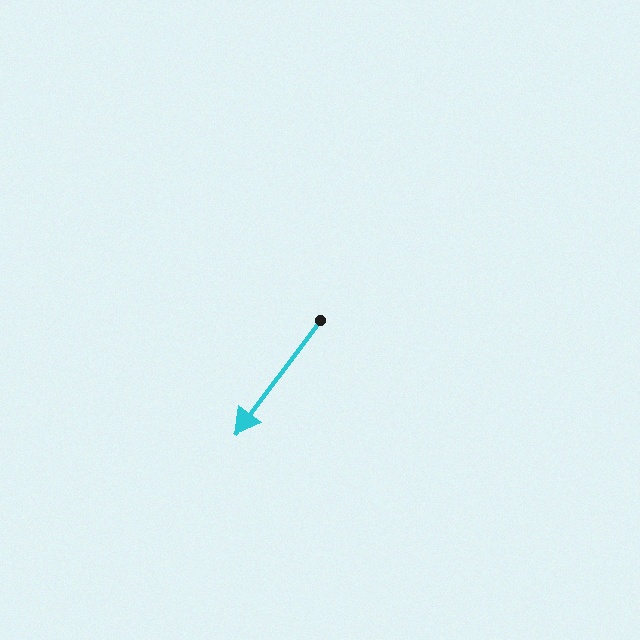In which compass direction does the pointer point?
Southwest.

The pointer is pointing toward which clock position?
Roughly 7 o'clock.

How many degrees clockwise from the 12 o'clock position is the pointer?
Approximately 217 degrees.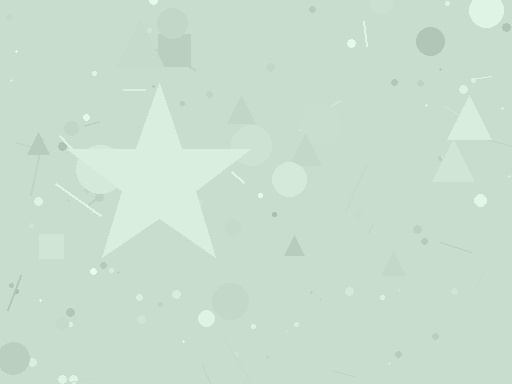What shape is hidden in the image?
A star is hidden in the image.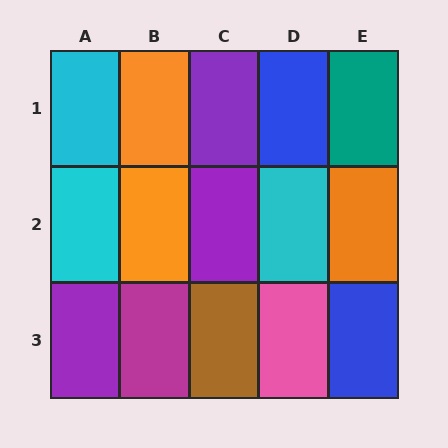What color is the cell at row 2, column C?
Purple.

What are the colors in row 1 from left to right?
Cyan, orange, purple, blue, teal.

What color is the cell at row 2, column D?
Cyan.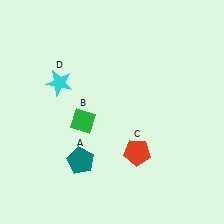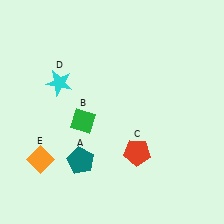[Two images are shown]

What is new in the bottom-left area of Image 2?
An orange diamond (E) was added in the bottom-left area of Image 2.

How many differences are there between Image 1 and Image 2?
There is 1 difference between the two images.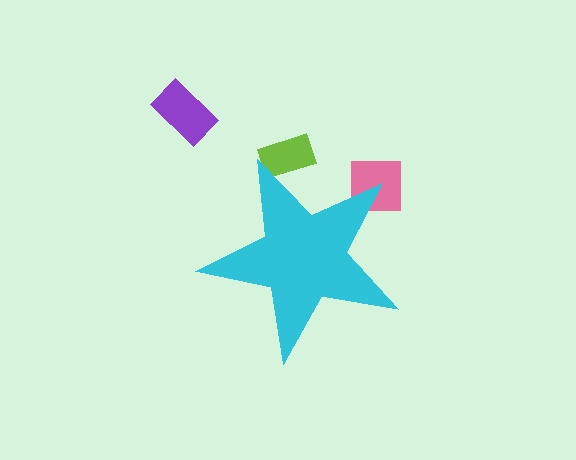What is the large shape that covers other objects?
A cyan star.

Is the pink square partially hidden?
Yes, the pink square is partially hidden behind the cyan star.